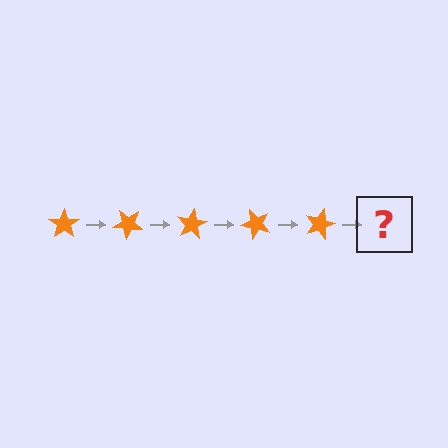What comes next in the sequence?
The next element should be an orange star rotated 200 degrees.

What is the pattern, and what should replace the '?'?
The pattern is that the star rotates 40 degrees each step. The '?' should be an orange star rotated 200 degrees.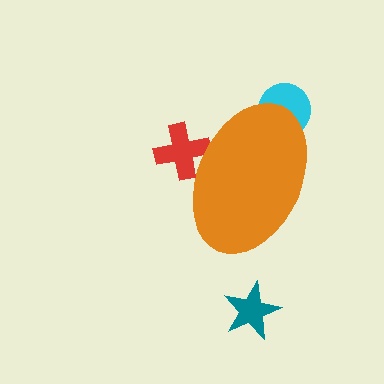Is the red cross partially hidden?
Yes, the red cross is partially hidden behind the orange ellipse.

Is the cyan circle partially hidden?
Yes, the cyan circle is partially hidden behind the orange ellipse.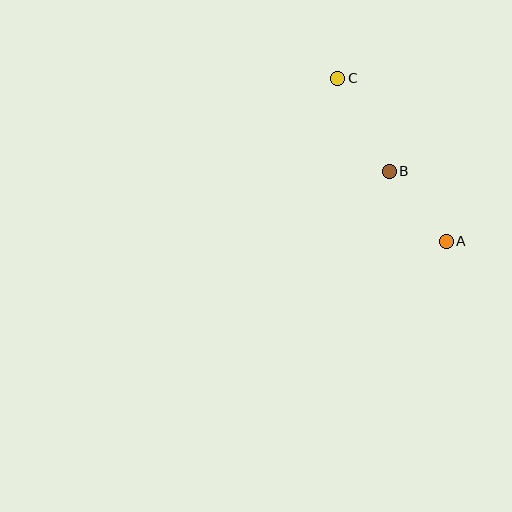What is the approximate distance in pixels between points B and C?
The distance between B and C is approximately 106 pixels.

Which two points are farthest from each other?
Points A and C are farthest from each other.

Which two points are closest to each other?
Points A and B are closest to each other.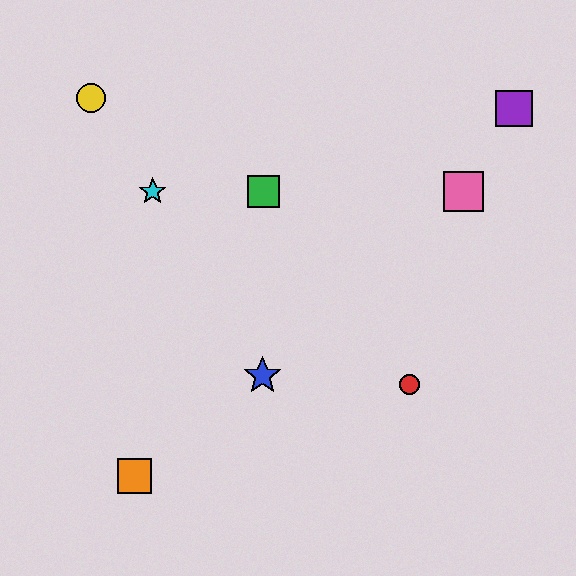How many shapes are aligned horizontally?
3 shapes (the green square, the cyan star, the pink square) are aligned horizontally.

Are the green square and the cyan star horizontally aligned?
Yes, both are at y≈191.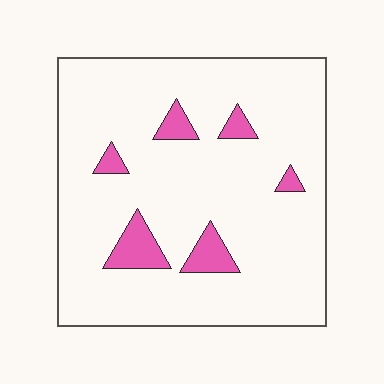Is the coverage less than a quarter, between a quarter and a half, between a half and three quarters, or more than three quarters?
Less than a quarter.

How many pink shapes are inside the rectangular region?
6.